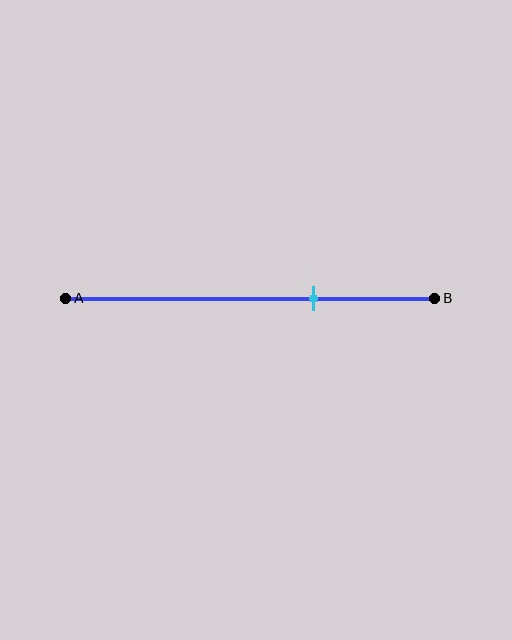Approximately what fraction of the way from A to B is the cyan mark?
The cyan mark is approximately 65% of the way from A to B.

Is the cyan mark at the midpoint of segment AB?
No, the mark is at about 65% from A, not at the 50% midpoint.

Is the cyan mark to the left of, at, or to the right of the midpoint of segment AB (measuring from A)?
The cyan mark is to the right of the midpoint of segment AB.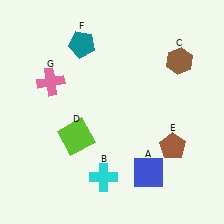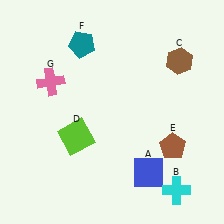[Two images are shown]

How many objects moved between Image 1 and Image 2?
1 object moved between the two images.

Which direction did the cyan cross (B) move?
The cyan cross (B) moved right.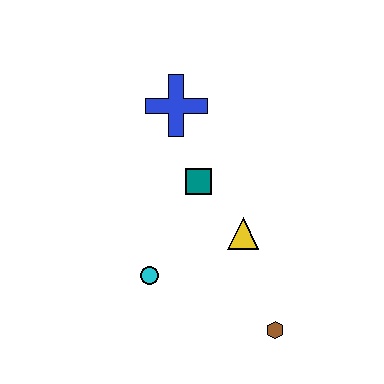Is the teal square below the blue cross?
Yes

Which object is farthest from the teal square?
The brown hexagon is farthest from the teal square.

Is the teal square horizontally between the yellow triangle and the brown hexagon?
No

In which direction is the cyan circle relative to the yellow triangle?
The cyan circle is to the left of the yellow triangle.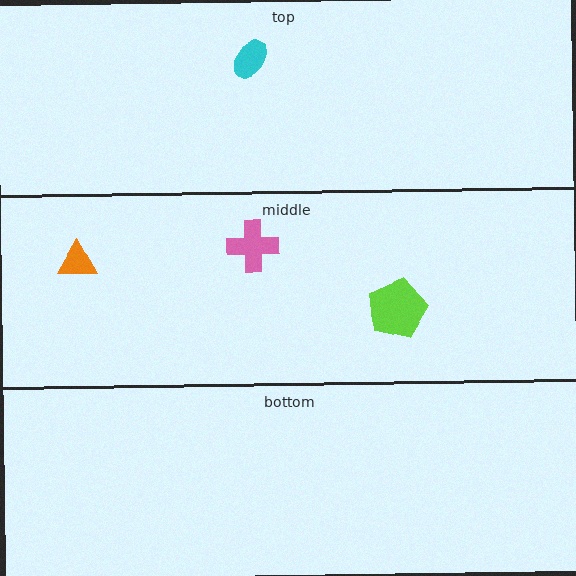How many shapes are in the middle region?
3.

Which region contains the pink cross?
The middle region.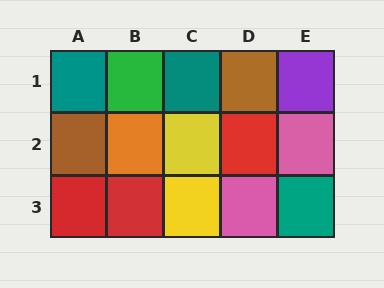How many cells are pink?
2 cells are pink.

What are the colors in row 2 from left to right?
Brown, orange, yellow, red, pink.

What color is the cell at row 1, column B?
Green.